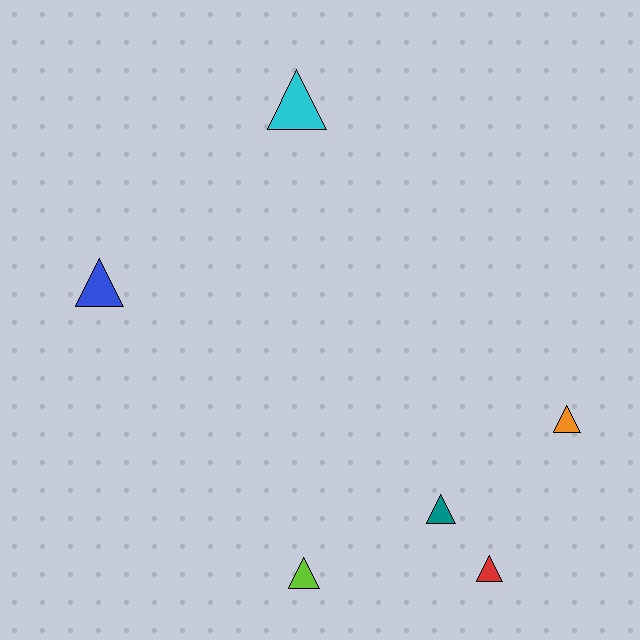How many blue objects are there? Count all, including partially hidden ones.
There is 1 blue object.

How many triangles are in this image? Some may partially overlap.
There are 6 triangles.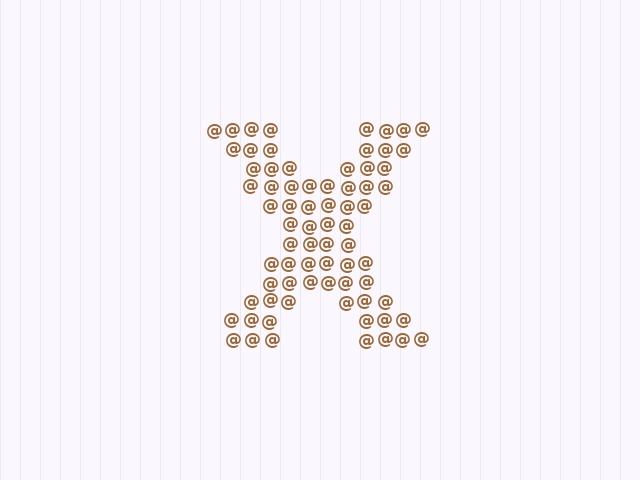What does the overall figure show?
The overall figure shows the letter X.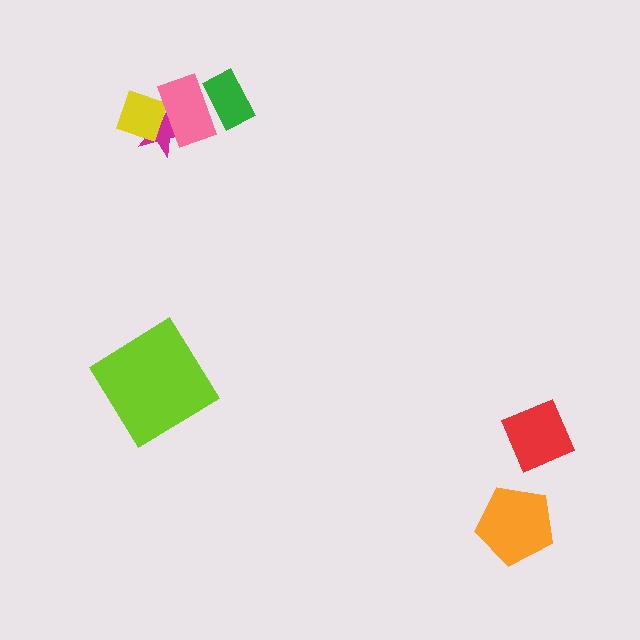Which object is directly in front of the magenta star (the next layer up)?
The yellow diamond is directly in front of the magenta star.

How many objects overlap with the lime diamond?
0 objects overlap with the lime diamond.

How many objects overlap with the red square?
0 objects overlap with the red square.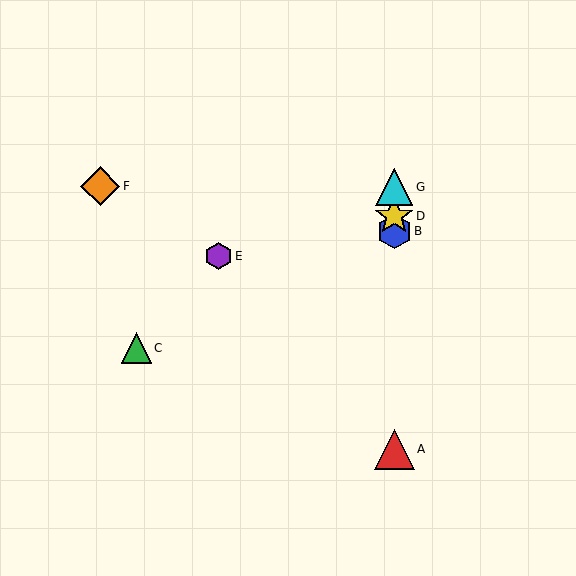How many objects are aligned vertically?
4 objects (A, B, D, G) are aligned vertically.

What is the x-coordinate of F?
Object F is at x≈100.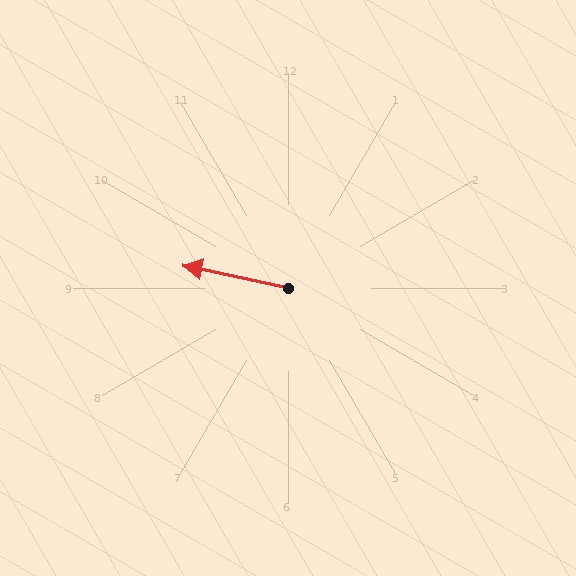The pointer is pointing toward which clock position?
Roughly 9 o'clock.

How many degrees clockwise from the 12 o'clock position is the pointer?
Approximately 282 degrees.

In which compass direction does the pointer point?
West.